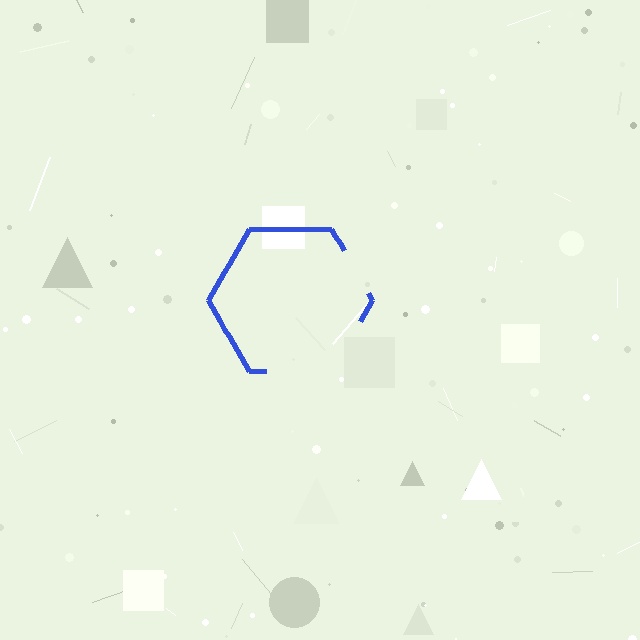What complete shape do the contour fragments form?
The contour fragments form a hexagon.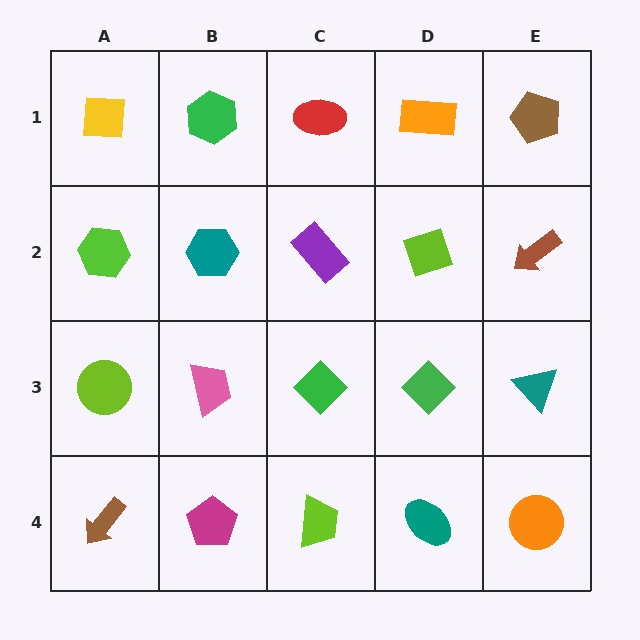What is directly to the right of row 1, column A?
A green hexagon.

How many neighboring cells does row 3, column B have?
4.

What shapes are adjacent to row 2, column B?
A green hexagon (row 1, column B), a pink trapezoid (row 3, column B), a lime hexagon (row 2, column A), a purple rectangle (row 2, column C).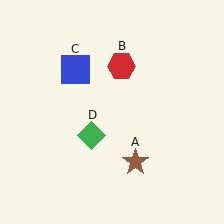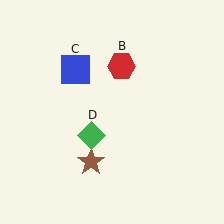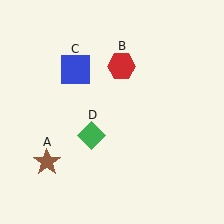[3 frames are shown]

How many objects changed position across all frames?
1 object changed position: brown star (object A).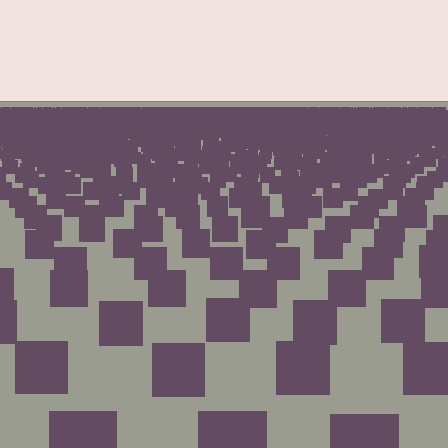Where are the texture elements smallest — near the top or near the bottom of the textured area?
Near the top.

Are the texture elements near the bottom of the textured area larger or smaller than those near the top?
Larger. Near the bottom, elements are closer to the viewer and appear at a bigger on-screen size.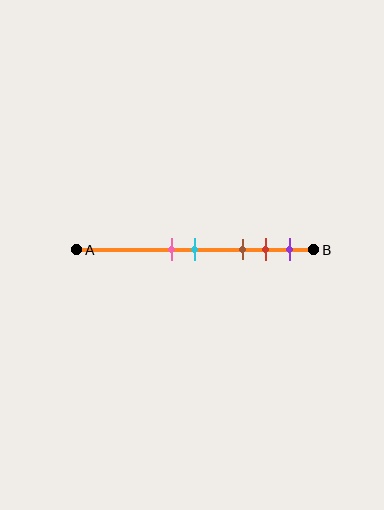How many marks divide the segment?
There are 5 marks dividing the segment.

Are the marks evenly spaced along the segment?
No, the marks are not evenly spaced.